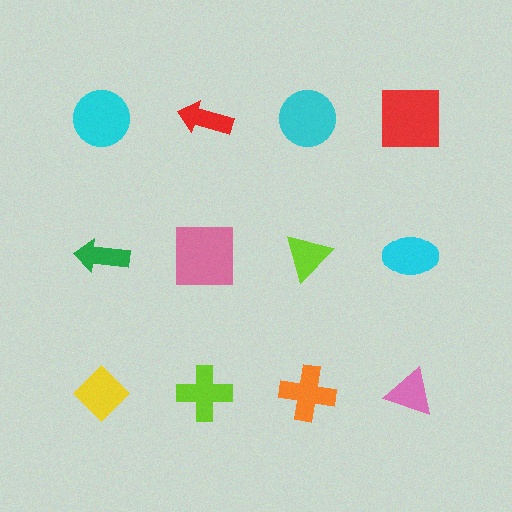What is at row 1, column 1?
A cyan circle.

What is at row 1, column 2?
A red arrow.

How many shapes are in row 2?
4 shapes.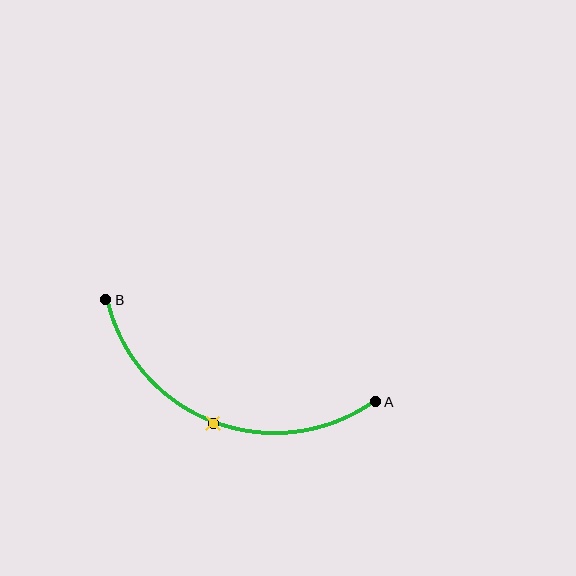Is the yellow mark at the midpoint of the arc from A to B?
Yes. The yellow mark lies on the arc at equal arc-length from both A and B — it is the arc midpoint.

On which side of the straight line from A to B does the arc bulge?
The arc bulges below the straight line connecting A and B.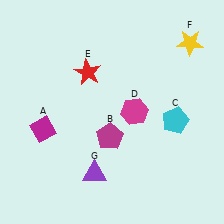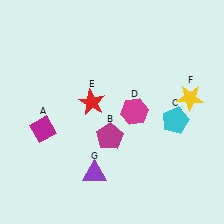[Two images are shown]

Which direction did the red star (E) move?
The red star (E) moved down.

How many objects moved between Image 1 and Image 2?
2 objects moved between the two images.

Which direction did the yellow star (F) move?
The yellow star (F) moved down.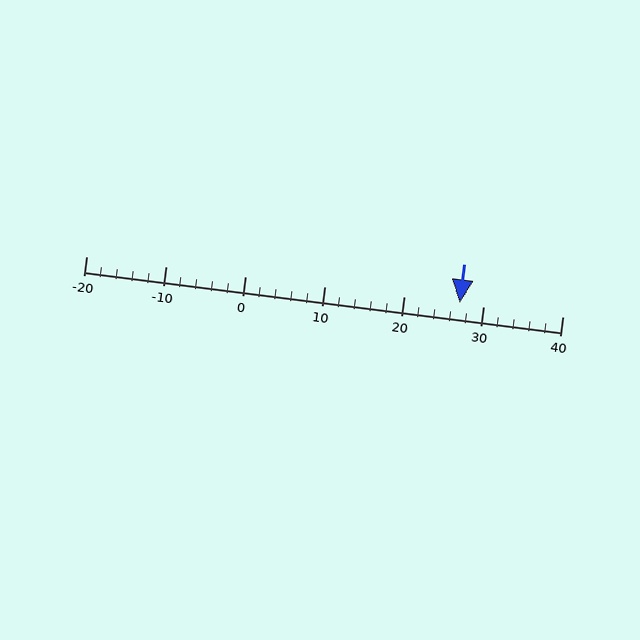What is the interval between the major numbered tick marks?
The major tick marks are spaced 10 units apart.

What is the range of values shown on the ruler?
The ruler shows values from -20 to 40.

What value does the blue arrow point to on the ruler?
The blue arrow points to approximately 27.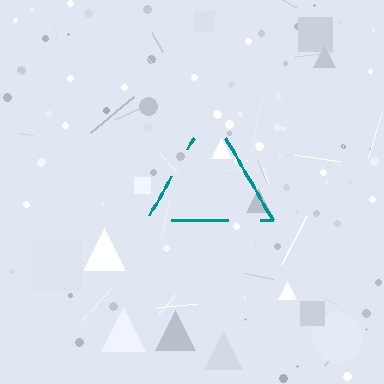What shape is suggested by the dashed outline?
The dashed outline suggests a triangle.